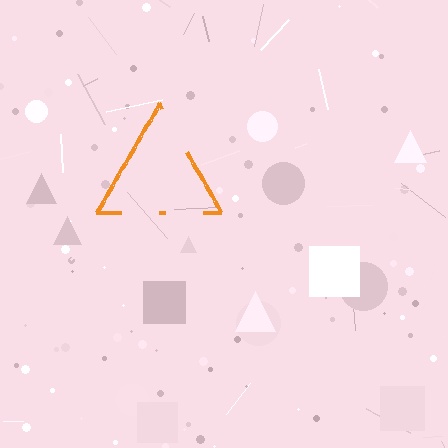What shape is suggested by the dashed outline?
The dashed outline suggests a triangle.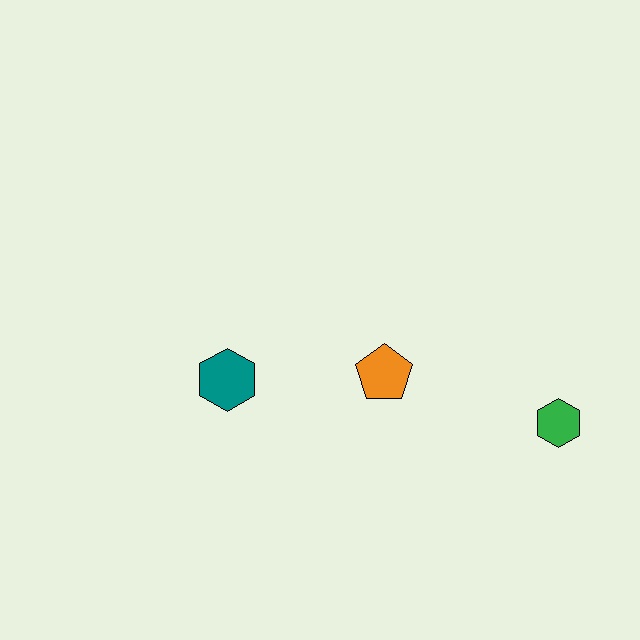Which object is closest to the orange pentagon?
The teal hexagon is closest to the orange pentagon.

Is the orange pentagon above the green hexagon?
Yes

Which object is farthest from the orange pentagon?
The green hexagon is farthest from the orange pentagon.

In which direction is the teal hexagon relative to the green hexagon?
The teal hexagon is to the left of the green hexagon.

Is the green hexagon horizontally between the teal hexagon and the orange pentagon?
No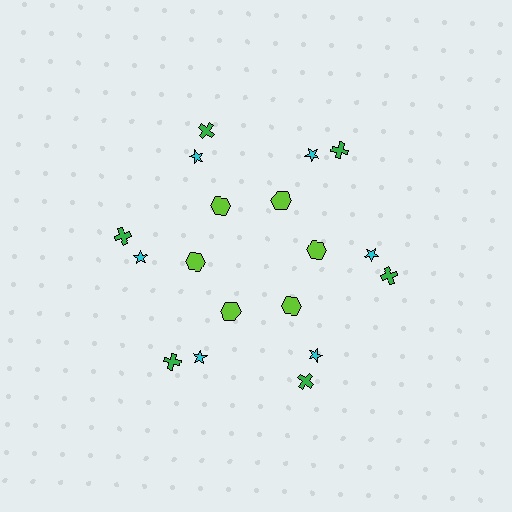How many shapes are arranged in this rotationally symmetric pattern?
There are 18 shapes, arranged in 6 groups of 3.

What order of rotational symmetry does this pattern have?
This pattern has 6-fold rotational symmetry.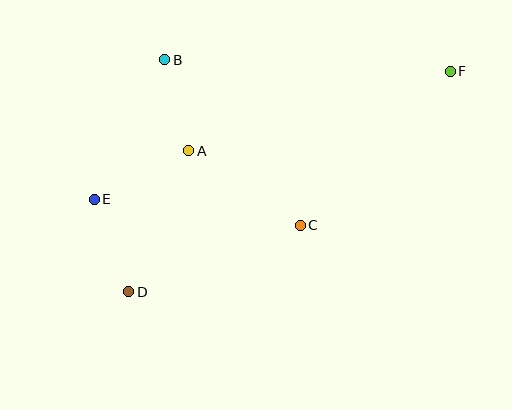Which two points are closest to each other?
Points A and B are closest to each other.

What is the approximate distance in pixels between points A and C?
The distance between A and C is approximately 134 pixels.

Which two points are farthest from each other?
Points D and F are farthest from each other.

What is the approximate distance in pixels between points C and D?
The distance between C and D is approximately 184 pixels.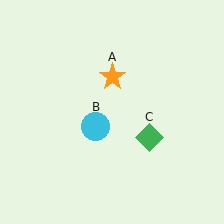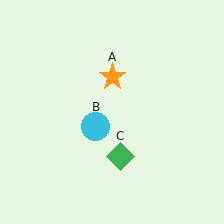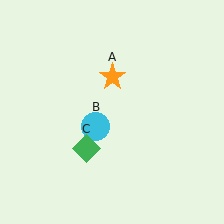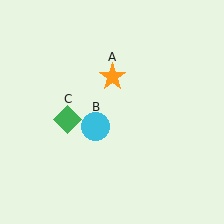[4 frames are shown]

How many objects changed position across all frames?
1 object changed position: green diamond (object C).